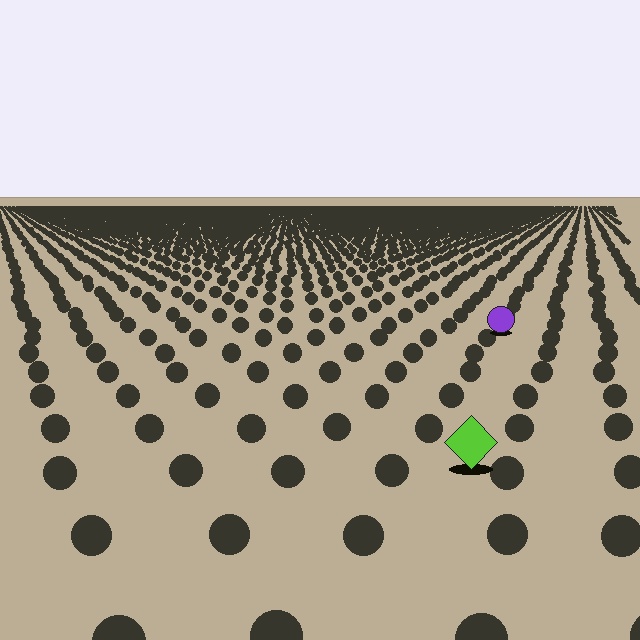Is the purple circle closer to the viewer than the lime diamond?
No. The lime diamond is closer — you can tell from the texture gradient: the ground texture is coarser near it.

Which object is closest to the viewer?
The lime diamond is closest. The texture marks near it are larger and more spread out.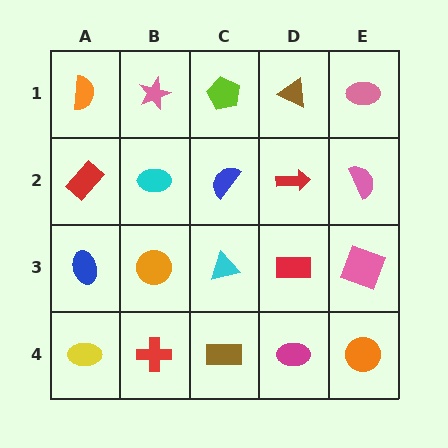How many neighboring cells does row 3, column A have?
3.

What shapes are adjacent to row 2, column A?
An orange semicircle (row 1, column A), a blue ellipse (row 3, column A), a cyan ellipse (row 2, column B).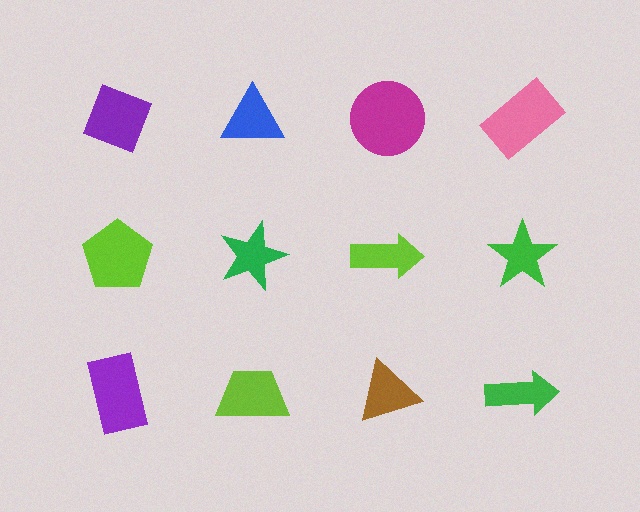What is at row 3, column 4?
A green arrow.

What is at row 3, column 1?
A purple rectangle.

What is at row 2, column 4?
A green star.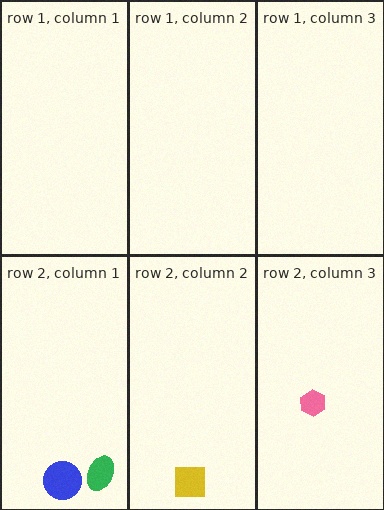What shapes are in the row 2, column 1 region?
The green ellipse, the blue circle.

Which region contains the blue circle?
The row 2, column 1 region.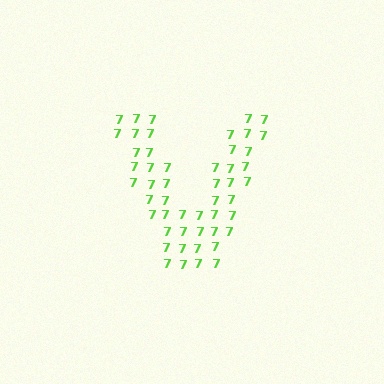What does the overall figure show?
The overall figure shows the letter V.